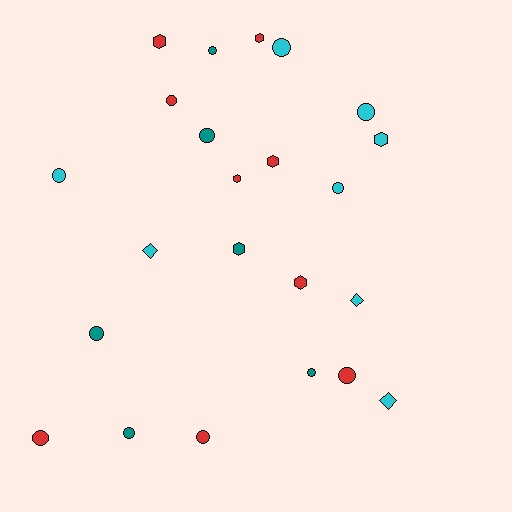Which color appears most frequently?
Red, with 9 objects.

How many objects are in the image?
There are 23 objects.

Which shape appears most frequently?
Circle, with 13 objects.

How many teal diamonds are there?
There are no teal diamonds.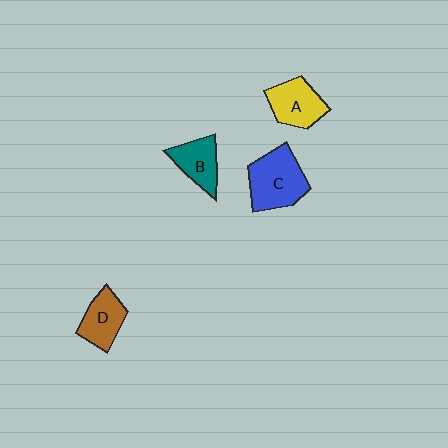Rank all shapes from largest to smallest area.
From largest to smallest: C (blue), A (yellow), D (brown), B (teal).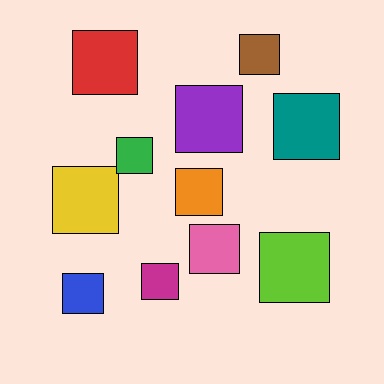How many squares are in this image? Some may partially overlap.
There are 11 squares.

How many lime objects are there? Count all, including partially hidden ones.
There is 1 lime object.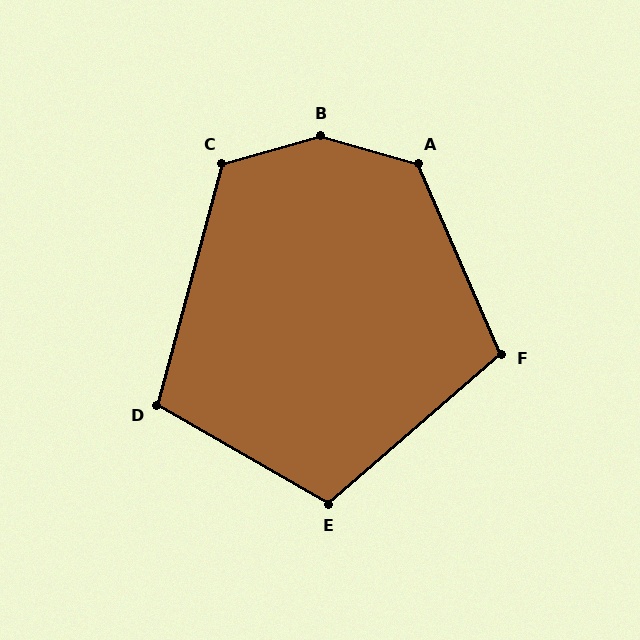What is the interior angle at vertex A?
Approximately 130 degrees (obtuse).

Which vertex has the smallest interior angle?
D, at approximately 105 degrees.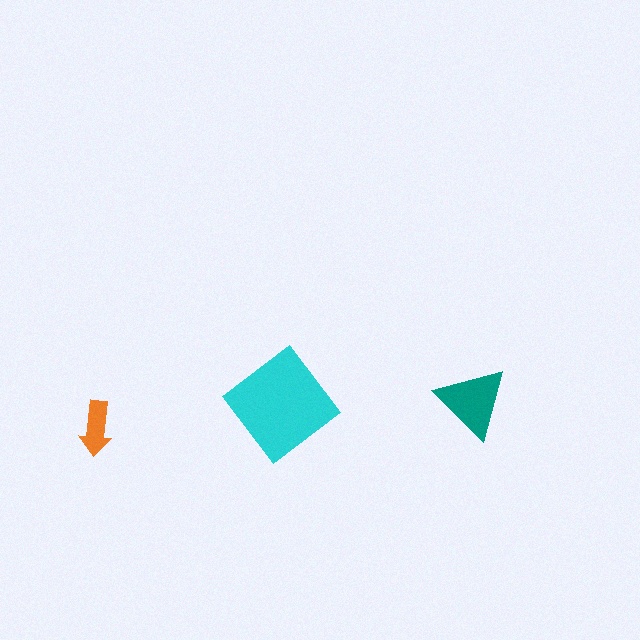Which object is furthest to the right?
The teal triangle is rightmost.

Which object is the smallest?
The orange arrow.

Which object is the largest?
The cyan diamond.